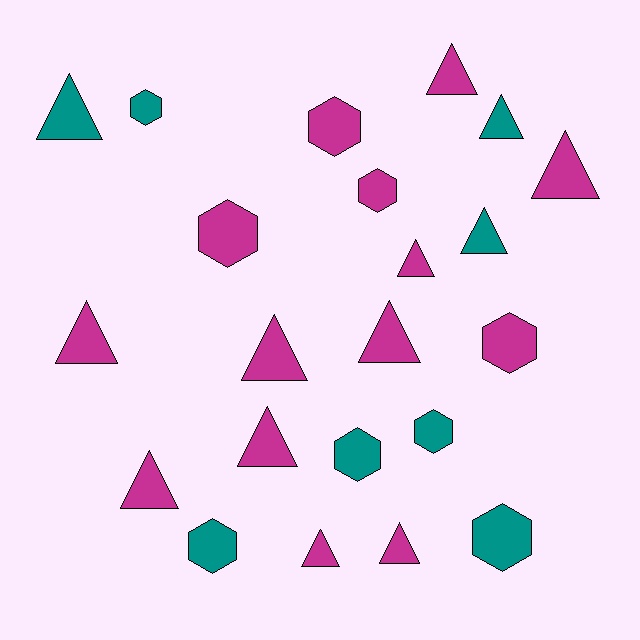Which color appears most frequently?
Magenta, with 14 objects.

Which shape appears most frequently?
Triangle, with 13 objects.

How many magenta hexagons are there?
There are 4 magenta hexagons.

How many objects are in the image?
There are 22 objects.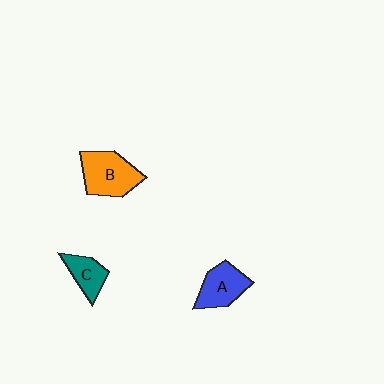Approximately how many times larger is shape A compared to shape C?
Approximately 1.4 times.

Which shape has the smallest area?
Shape C (teal).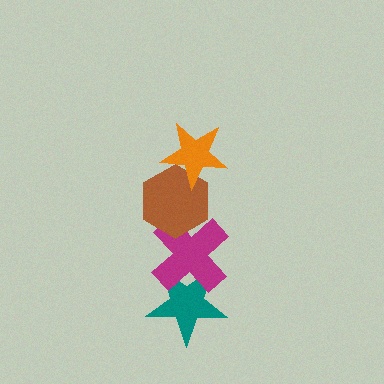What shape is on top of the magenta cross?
The brown hexagon is on top of the magenta cross.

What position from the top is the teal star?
The teal star is 4th from the top.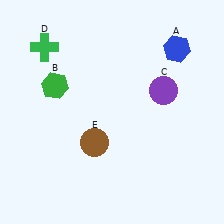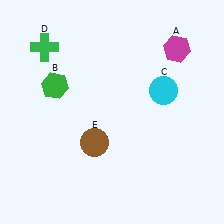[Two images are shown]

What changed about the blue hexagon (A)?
In Image 1, A is blue. In Image 2, it changed to magenta.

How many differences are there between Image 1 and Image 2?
There are 2 differences between the two images.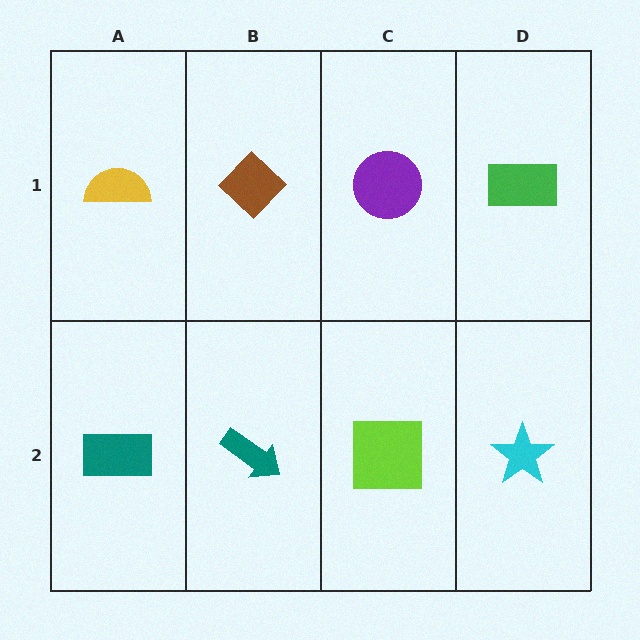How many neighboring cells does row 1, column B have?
3.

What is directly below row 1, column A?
A teal rectangle.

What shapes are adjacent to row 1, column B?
A teal arrow (row 2, column B), a yellow semicircle (row 1, column A), a purple circle (row 1, column C).